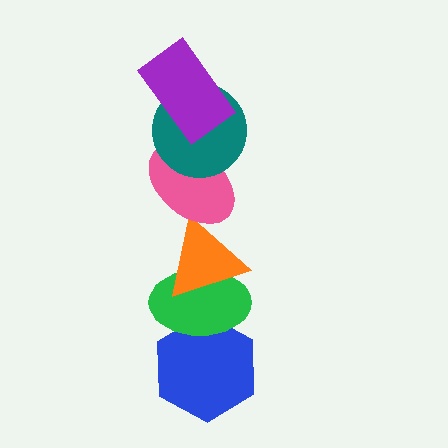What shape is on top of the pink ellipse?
The teal circle is on top of the pink ellipse.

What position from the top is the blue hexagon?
The blue hexagon is 6th from the top.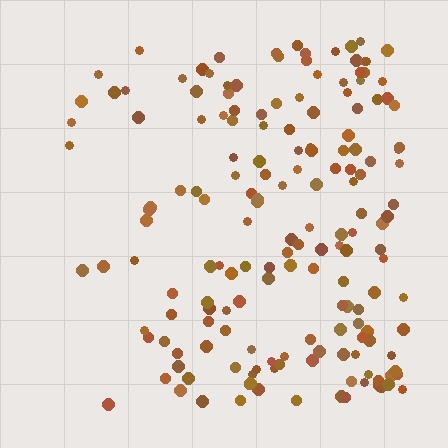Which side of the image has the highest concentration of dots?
The right.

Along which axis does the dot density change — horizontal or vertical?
Horizontal.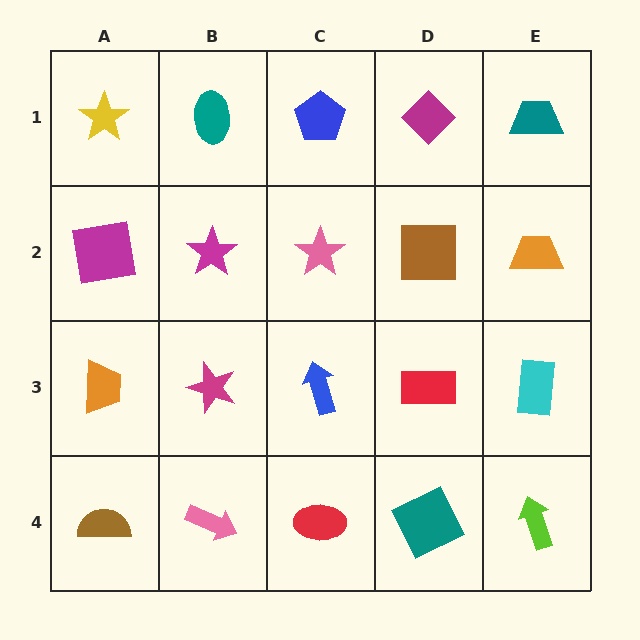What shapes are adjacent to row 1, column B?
A magenta star (row 2, column B), a yellow star (row 1, column A), a blue pentagon (row 1, column C).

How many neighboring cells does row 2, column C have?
4.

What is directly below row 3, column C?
A red ellipse.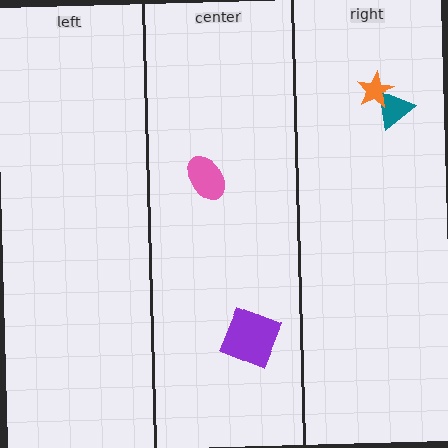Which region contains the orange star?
The right region.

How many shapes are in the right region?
2.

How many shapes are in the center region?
2.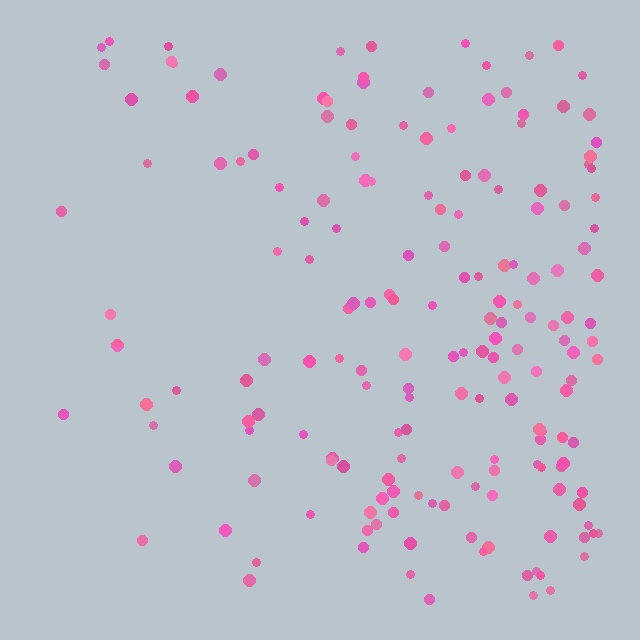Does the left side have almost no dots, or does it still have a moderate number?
Still a moderate number, just noticeably fewer than the right.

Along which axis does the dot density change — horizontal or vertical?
Horizontal.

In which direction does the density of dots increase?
From left to right, with the right side densest.